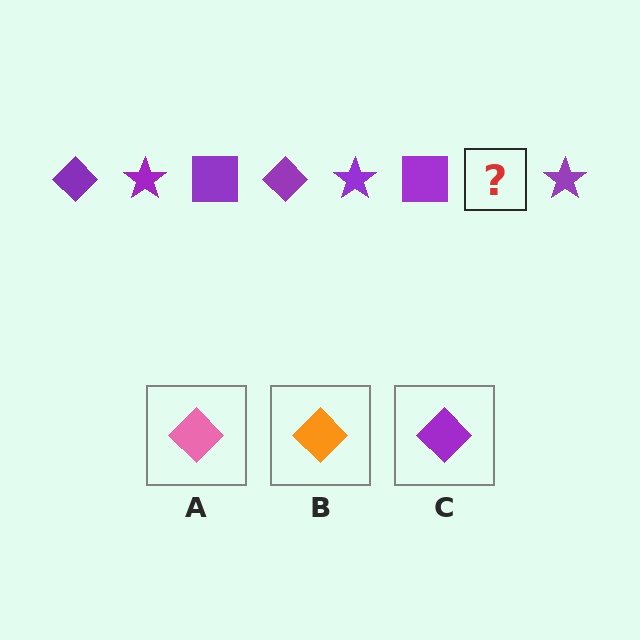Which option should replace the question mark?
Option C.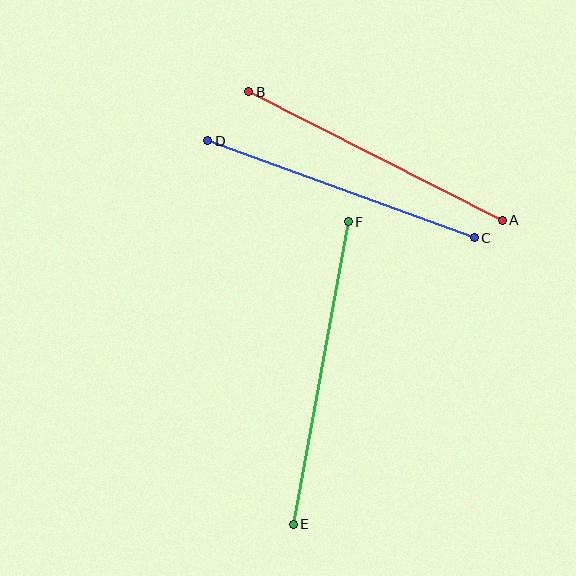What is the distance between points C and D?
The distance is approximately 284 pixels.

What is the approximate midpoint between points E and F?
The midpoint is at approximately (321, 373) pixels.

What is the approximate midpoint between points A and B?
The midpoint is at approximately (376, 156) pixels.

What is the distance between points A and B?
The distance is approximately 284 pixels.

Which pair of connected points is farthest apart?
Points E and F are farthest apart.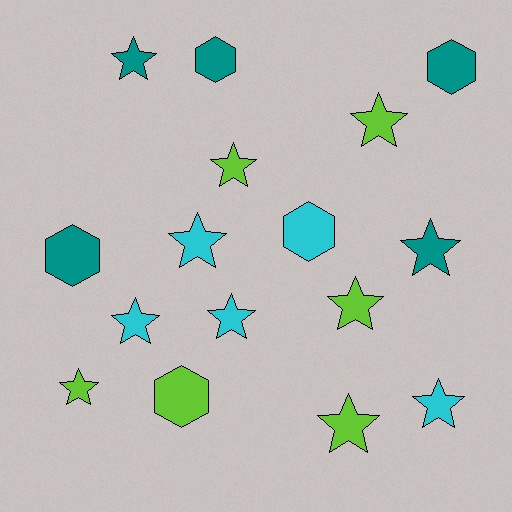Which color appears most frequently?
Lime, with 6 objects.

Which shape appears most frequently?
Star, with 11 objects.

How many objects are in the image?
There are 16 objects.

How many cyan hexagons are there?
There is 1 cyan hexagon.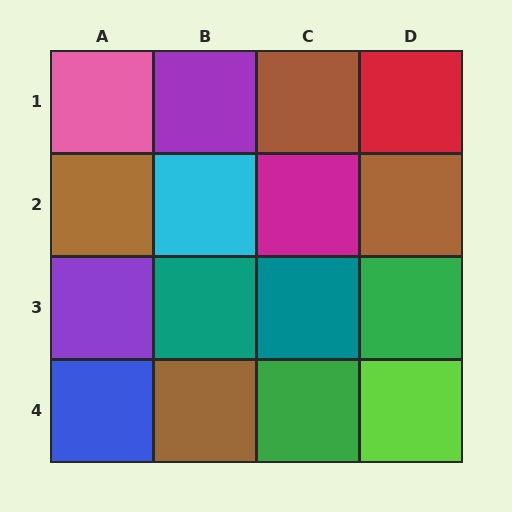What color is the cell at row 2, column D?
Brown.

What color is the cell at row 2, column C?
Magenta.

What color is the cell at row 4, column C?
Green.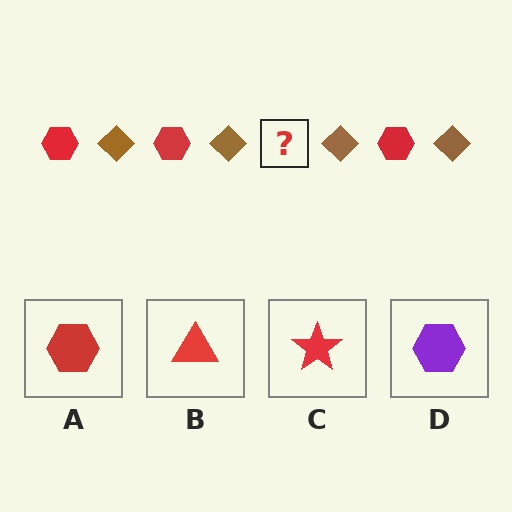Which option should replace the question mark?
Option A.